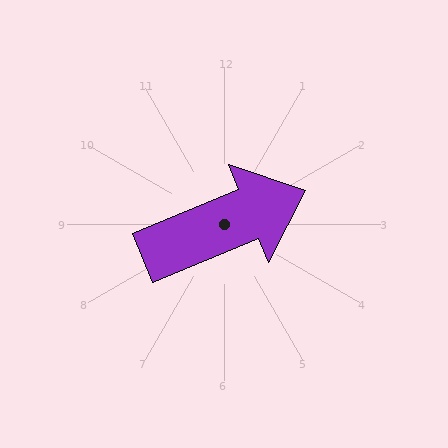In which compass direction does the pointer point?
Northeast.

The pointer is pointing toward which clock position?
Roughly 2 o'clock.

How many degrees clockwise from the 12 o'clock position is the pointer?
Approximately 67 degrees.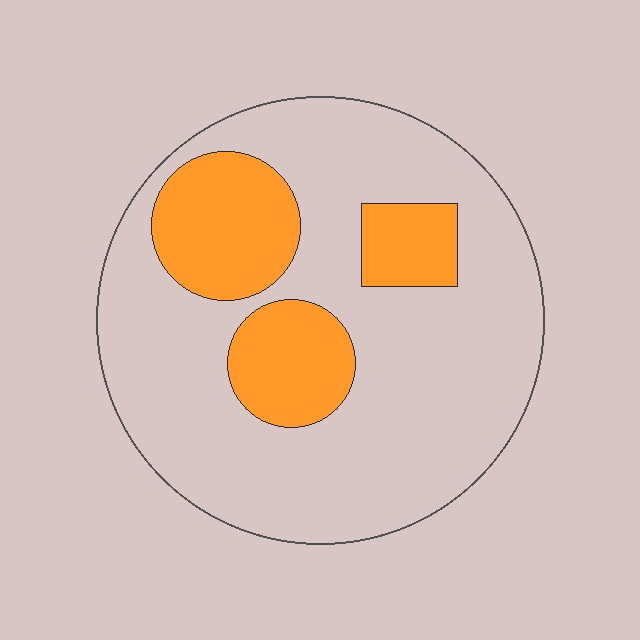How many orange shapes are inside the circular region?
3.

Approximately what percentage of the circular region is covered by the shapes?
Approximately 25%.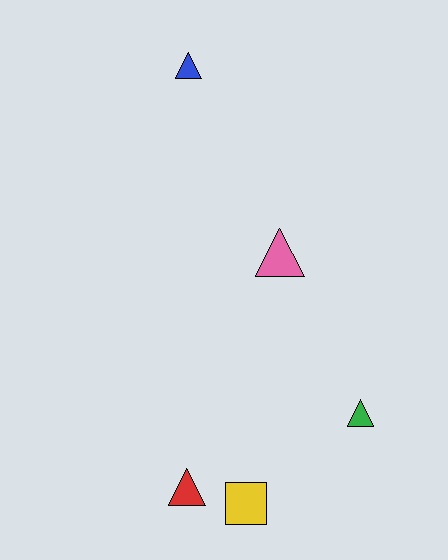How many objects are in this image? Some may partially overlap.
There are 5 objects.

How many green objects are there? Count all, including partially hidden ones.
There is 1 green object.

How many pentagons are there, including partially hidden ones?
There are no pentagons.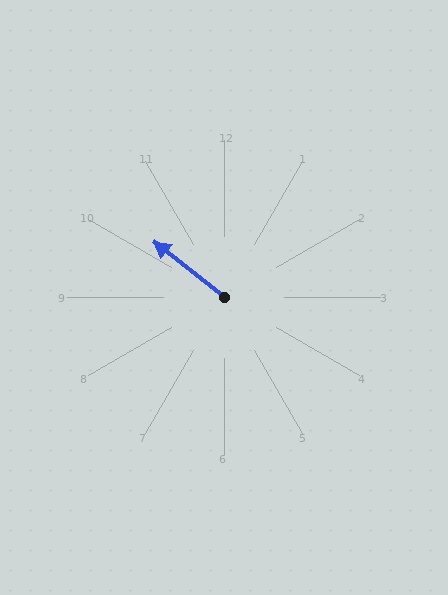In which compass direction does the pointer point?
Northwest.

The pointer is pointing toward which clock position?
Roughly 10 o'clock.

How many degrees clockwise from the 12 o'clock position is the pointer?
Approximately 309 degrees.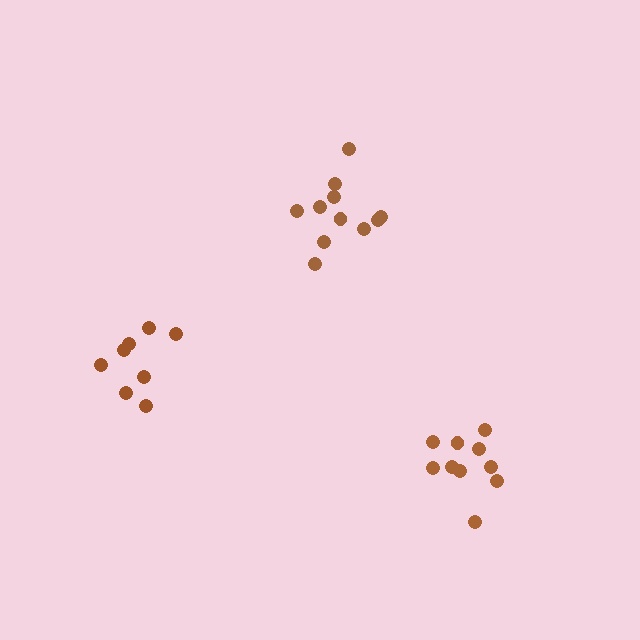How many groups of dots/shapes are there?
There are 3 groups.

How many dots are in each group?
Group 1: 8 dots, Group 2: 11 dots, Group 3: 10 dots (29 total).